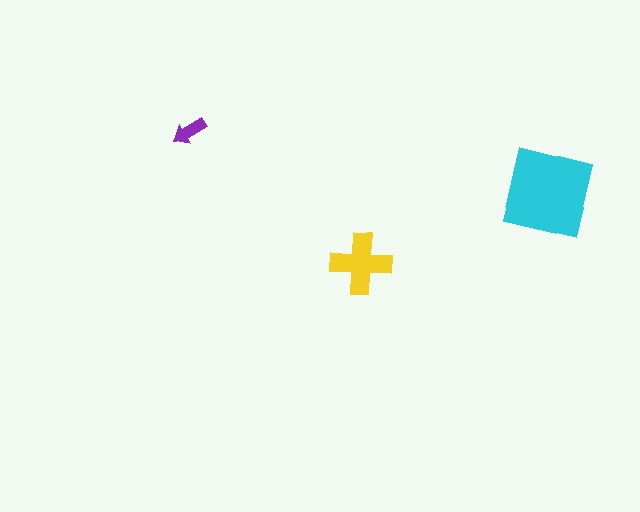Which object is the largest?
The cyan square.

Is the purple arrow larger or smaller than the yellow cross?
Smaller.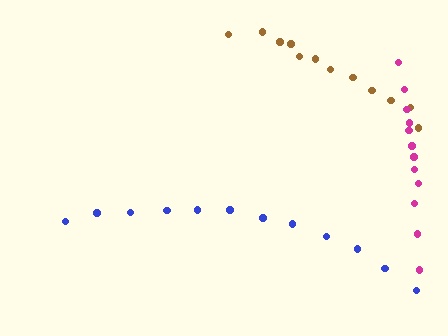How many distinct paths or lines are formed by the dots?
There are 3 distinct paths.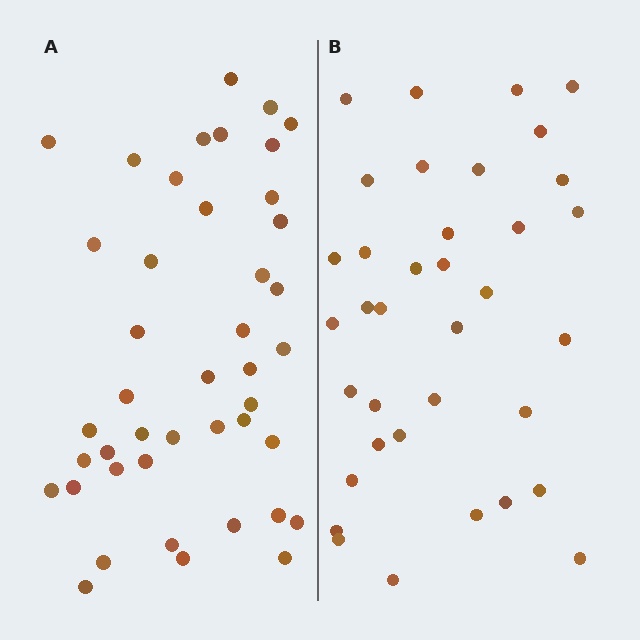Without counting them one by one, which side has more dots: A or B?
Region A (the left region) has more dots.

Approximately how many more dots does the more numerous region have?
Region A has roughly 8 or so more dots than region B.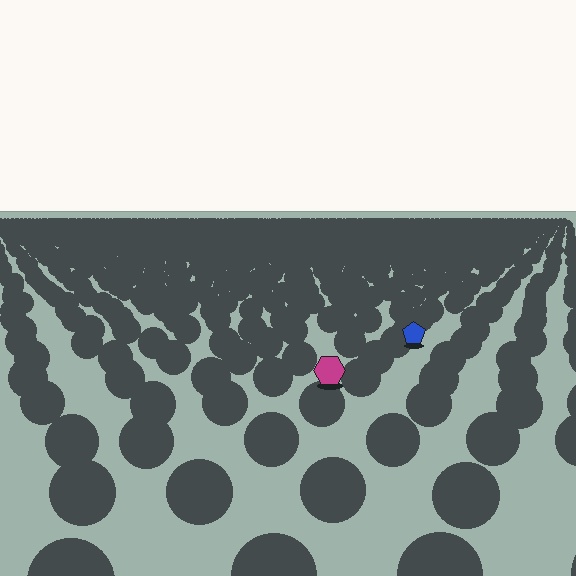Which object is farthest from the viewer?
The blue pentagon is farthest from the viewer. It appears smaller and the ground texture around it is denser.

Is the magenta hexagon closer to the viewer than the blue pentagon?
Yes. The magenta hexagon is closer — you can tell from the texture gradient: the ground texture is coarser near it.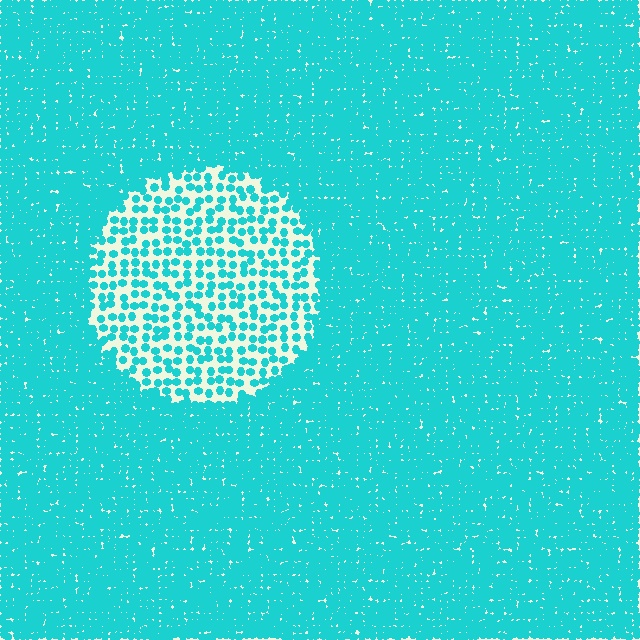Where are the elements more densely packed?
The elements are more densely packed outside the circle boundary.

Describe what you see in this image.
The image contains small cyan elements arranged at two different densities. A circle-shaped region is visible where the elements are less densely packed than the surrounding area.